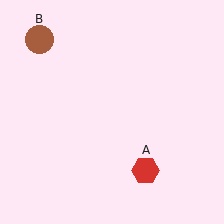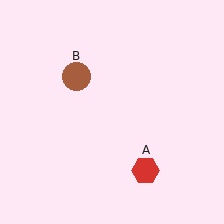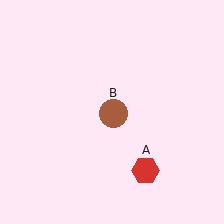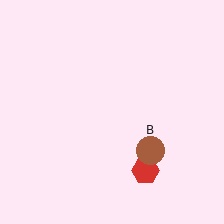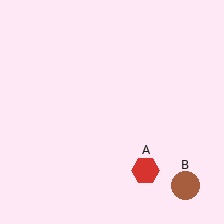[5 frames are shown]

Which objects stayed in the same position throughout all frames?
Red hexagon (object A) remained stationary.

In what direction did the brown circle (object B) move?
The brown circle (object B) moved down and to the right.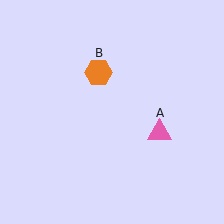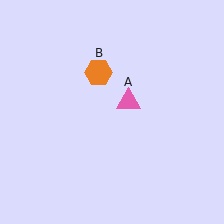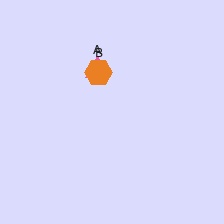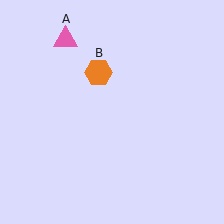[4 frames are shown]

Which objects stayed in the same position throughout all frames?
Orange hexagon (object B) remained stationary.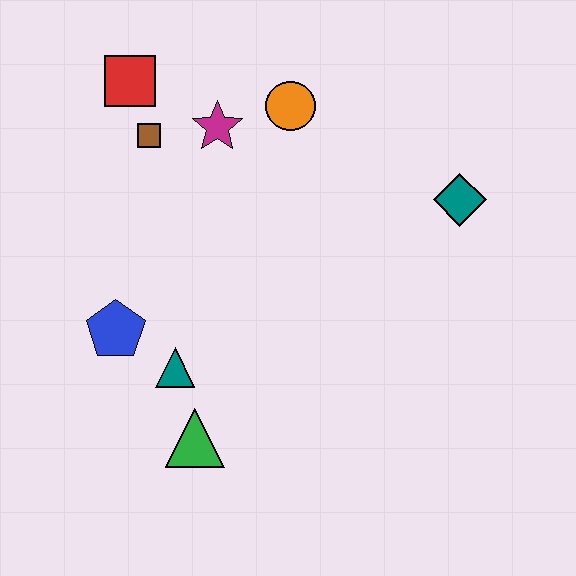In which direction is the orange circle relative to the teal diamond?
The orange circle is to the left of the teal diamond.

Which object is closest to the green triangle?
The teal triangle is closest to the green triangle.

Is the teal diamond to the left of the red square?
No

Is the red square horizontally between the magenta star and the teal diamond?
No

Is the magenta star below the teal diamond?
No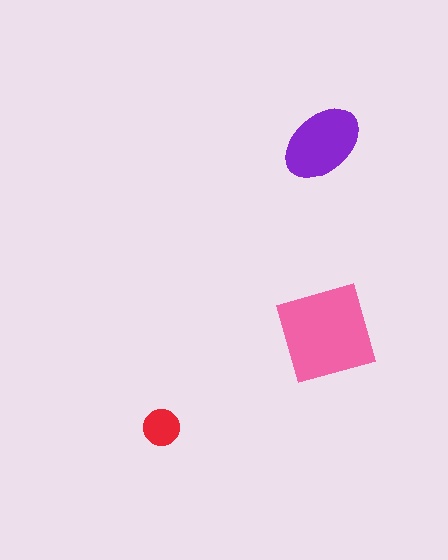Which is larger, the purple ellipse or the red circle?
The purple ellipse.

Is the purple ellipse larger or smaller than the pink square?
Smaller.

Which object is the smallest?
The red circle.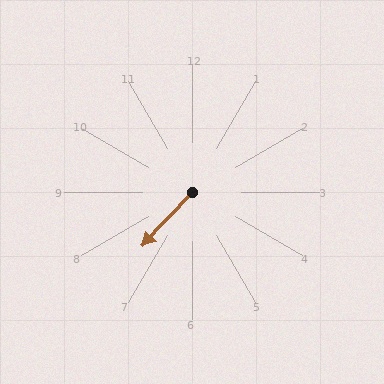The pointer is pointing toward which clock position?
Roughly 7 o'clock.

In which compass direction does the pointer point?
Southwest.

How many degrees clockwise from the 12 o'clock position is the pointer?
Approximately 223 degrees.